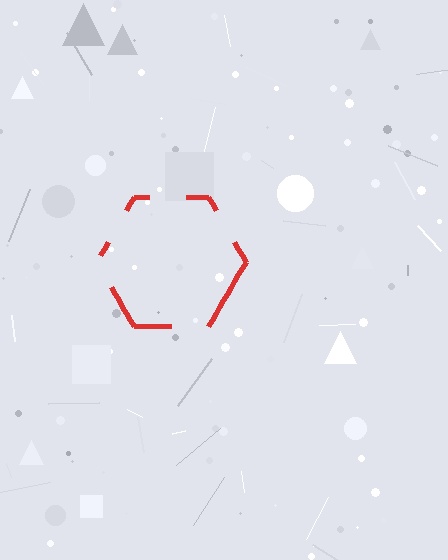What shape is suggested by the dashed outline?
The dashed outline suggests a hexagon.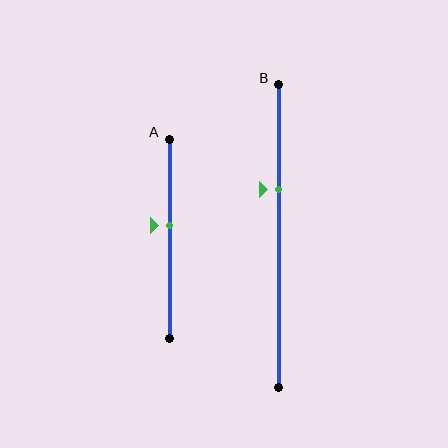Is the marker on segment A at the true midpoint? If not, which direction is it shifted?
No, the marker on segment A is shifted upward by about 7% of the segment length.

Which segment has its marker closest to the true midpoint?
Segment A has its marker closest to the true midpoint.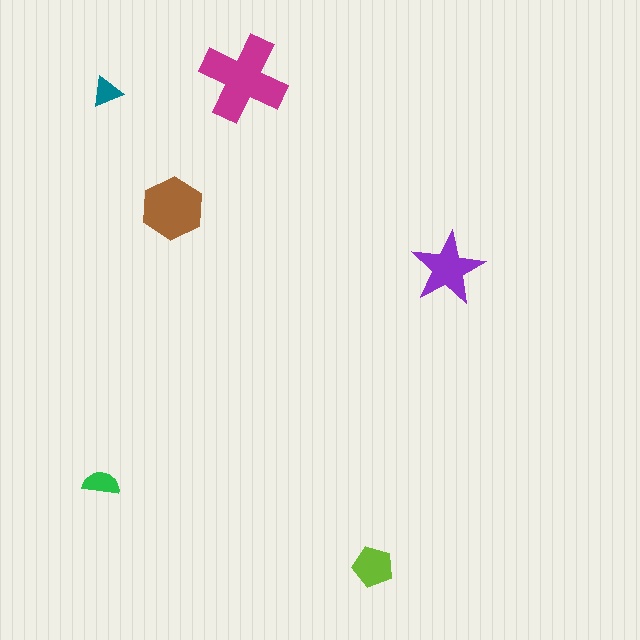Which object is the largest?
The magenta cross.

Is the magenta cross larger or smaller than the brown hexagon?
Larger.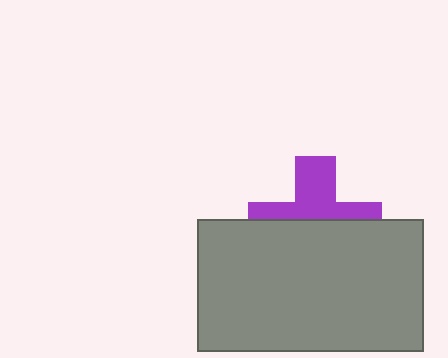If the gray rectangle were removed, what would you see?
You would see the complete purple cross.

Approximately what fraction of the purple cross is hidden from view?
Roughly 54% of the purple cross is hidden behind the gray rectangle.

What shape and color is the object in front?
The object in front is a gray rectangle.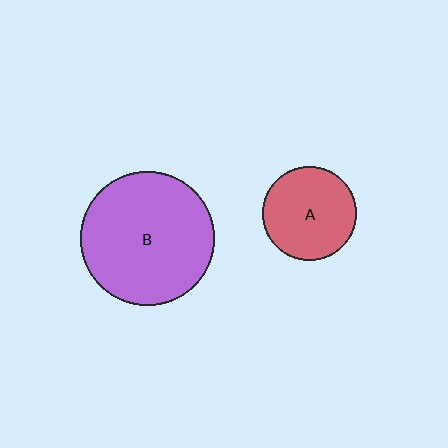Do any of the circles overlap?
No, none of the circles overlap.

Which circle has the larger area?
Circle B (purple).